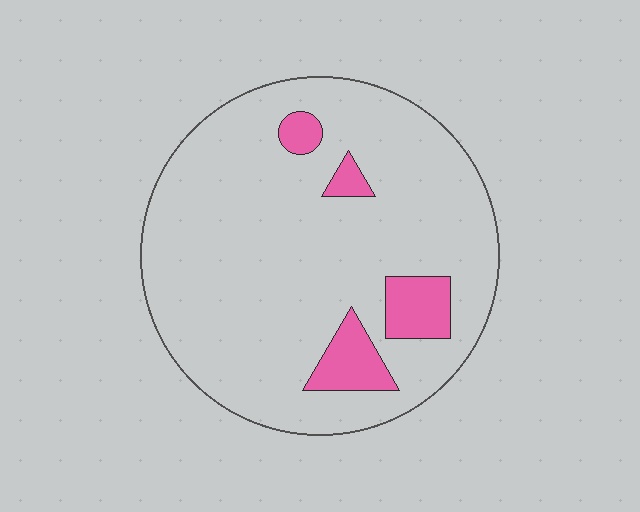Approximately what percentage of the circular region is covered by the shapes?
Approximately 10%.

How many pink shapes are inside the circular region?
4.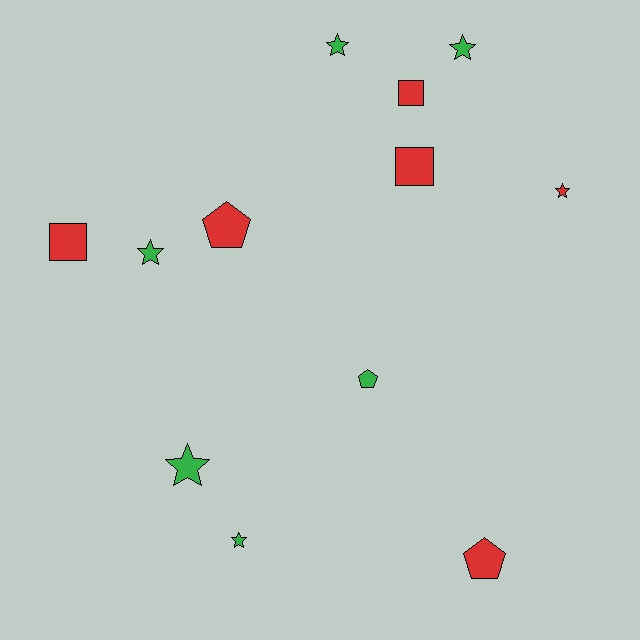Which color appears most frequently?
Green, with 6 objects.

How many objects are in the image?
There are 12 objects.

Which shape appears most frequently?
Star, with 6 objects.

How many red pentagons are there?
There are 2 red pentagons.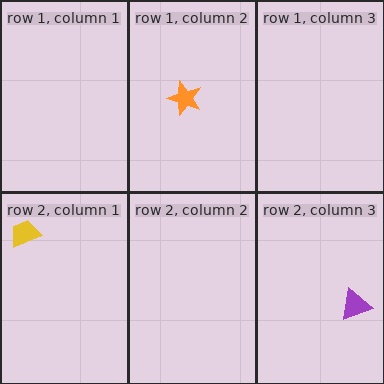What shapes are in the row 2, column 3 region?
The purple triangle.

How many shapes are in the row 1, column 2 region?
1.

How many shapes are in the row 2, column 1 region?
1.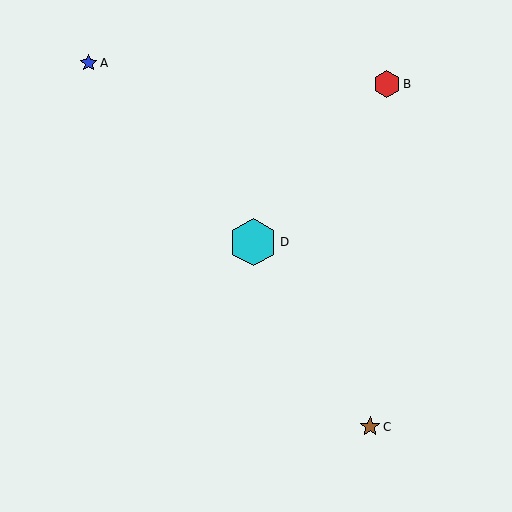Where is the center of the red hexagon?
The center of the red hexagon is at (387, 84).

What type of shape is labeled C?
Shape C is a brown star.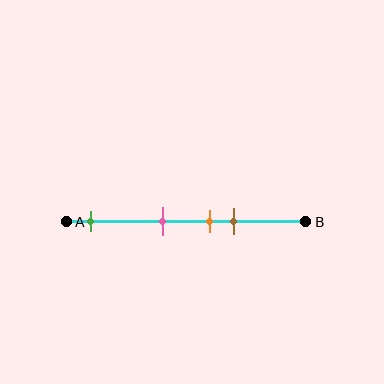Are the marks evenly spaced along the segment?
No, the marks are not evenly spaced.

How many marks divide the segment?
There are 4 marks dividing the segment.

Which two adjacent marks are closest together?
The orange and brown marks are the closest adjacent pair.